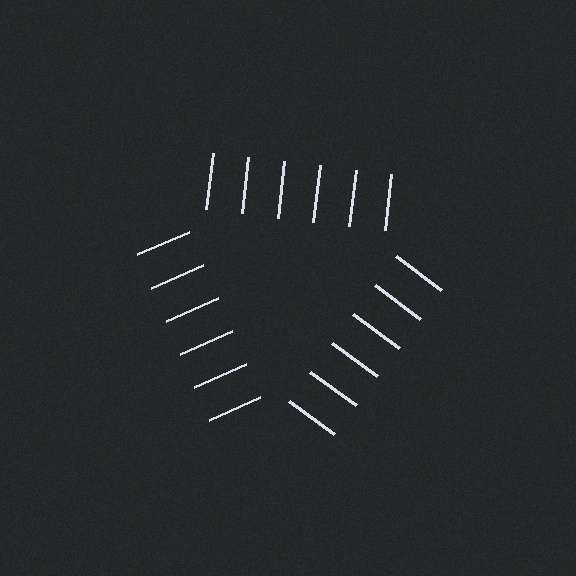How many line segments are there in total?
18 — 6 along each of the 3 edges.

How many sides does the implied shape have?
3 sides — the line-ends trace a triangle.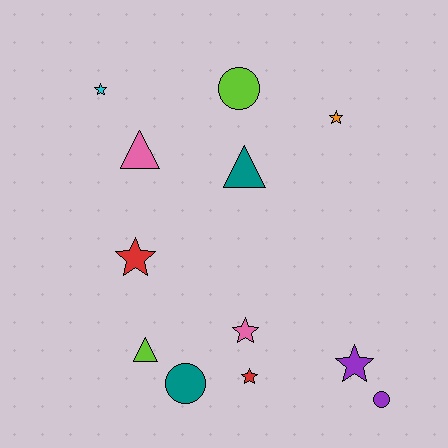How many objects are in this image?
There are 12 objects.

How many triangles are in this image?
There are 3 triangles.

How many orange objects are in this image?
There is 1 orange object.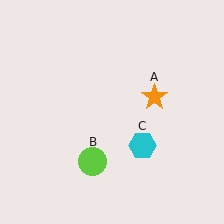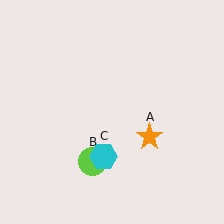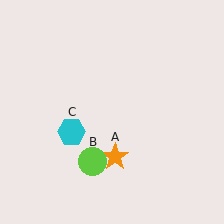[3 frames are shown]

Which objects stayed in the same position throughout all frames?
Lime circle (object B) remained stationary.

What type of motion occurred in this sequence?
The orange star (object A), cyan hexagon (object C) rotated clockwise around the center of the scene.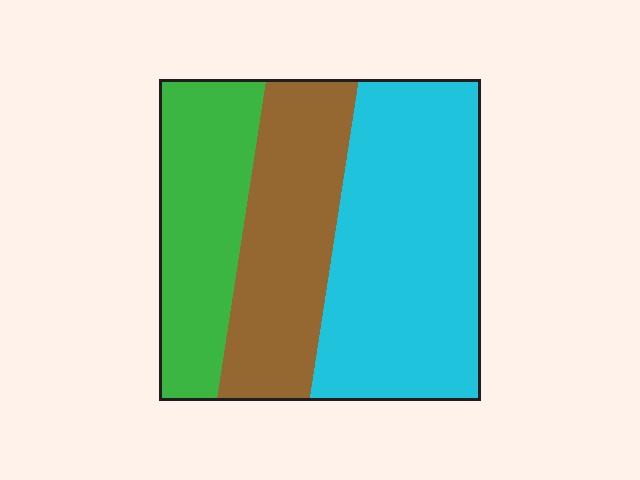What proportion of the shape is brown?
Brown takes up about one quarter (1/4) of the shape.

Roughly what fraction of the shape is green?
Green covers about 25% of the shape.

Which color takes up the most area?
Cyan, at roughly 45%.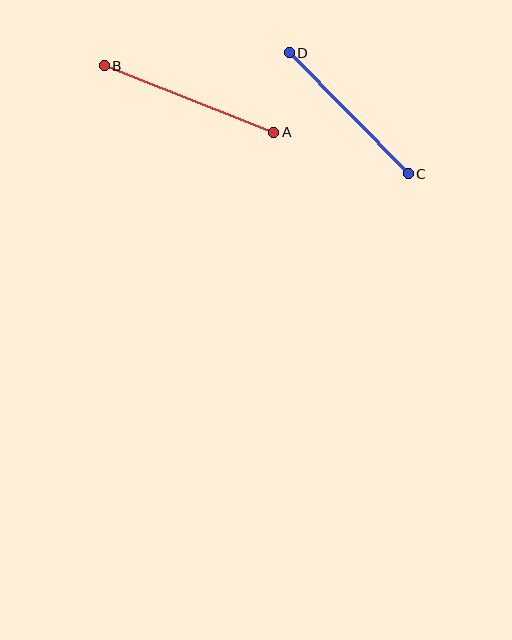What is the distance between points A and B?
The distance is approximately 182 pixels.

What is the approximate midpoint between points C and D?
The midpoint is at approximately (349, 113) pixels.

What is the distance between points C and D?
The distance is approximately 170 pixels.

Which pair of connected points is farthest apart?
Points A and B are farthest apart.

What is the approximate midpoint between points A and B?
The midpoint is at approximately (189, 99) pixels.